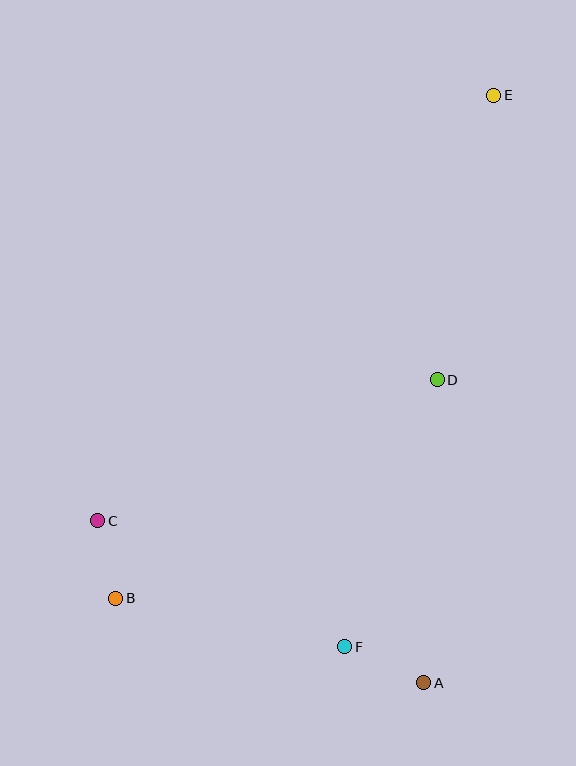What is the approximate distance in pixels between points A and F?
The distance between A and F is approximately 87 pixels.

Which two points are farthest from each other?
Points B and E are farthest from each other.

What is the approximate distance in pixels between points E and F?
The distance between E and F is approximately 571 pixels.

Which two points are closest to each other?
Points B and C are closest to each other.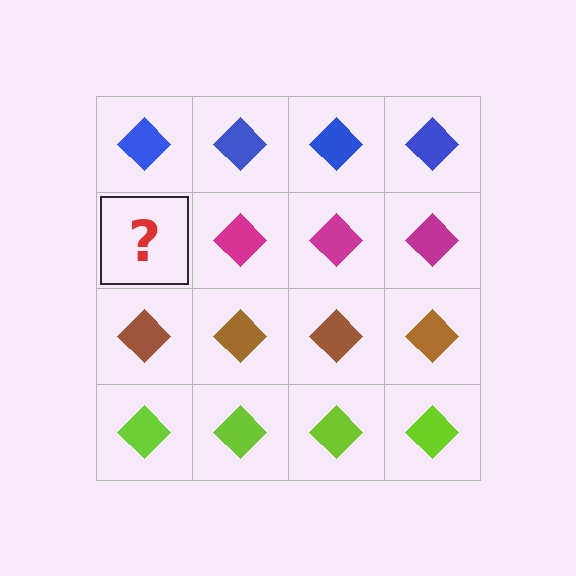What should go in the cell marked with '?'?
The missing cell should contain a magenta diamond.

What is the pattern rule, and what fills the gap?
The rule is that each row has a consistent color. The gap should be filled with a magenta diamond.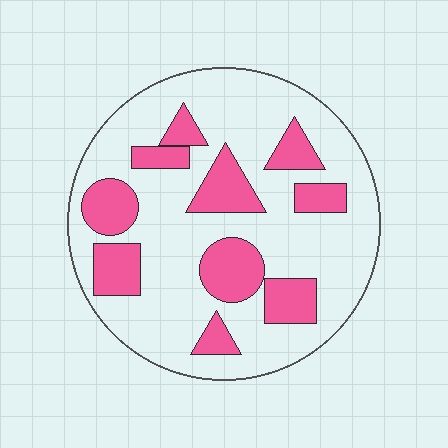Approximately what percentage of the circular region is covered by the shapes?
Approximately 25%.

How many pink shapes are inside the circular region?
10.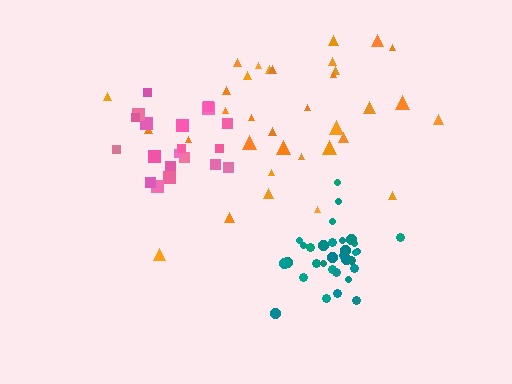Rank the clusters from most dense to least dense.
teal, pink, orange.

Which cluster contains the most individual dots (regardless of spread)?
Orange (34).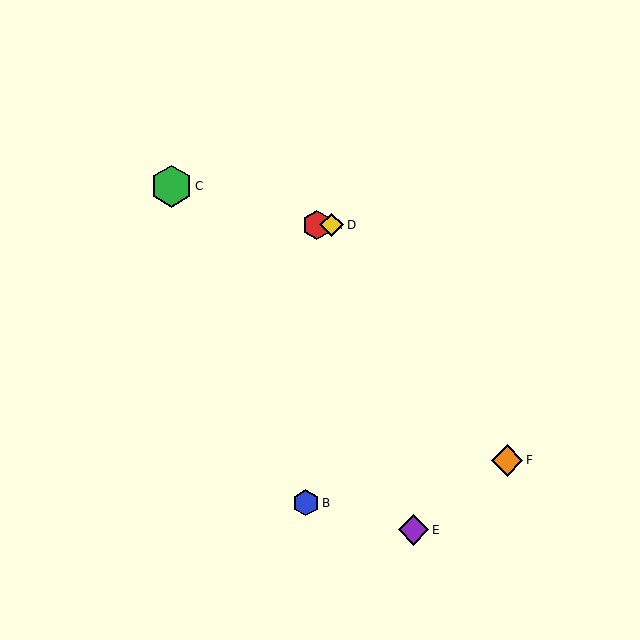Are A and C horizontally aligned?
No, A is at y≈225 and C is at y≈186.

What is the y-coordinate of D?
Object D is at y≈225.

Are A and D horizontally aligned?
Yes, both are at y≈225.